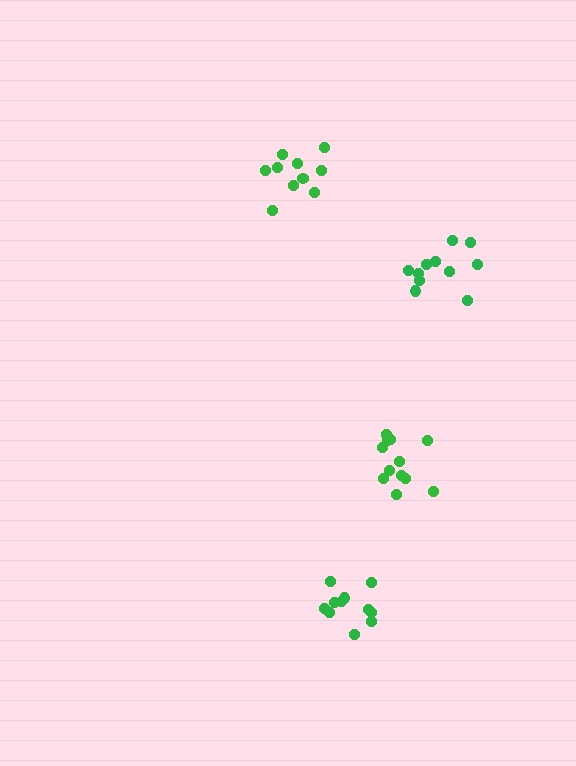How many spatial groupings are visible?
There are 4 spatial groupings.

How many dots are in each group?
Group 1: 12 dots, Group 2: 10 dots, Group 3: 11 dots, Group 4: 11 dots (44 total).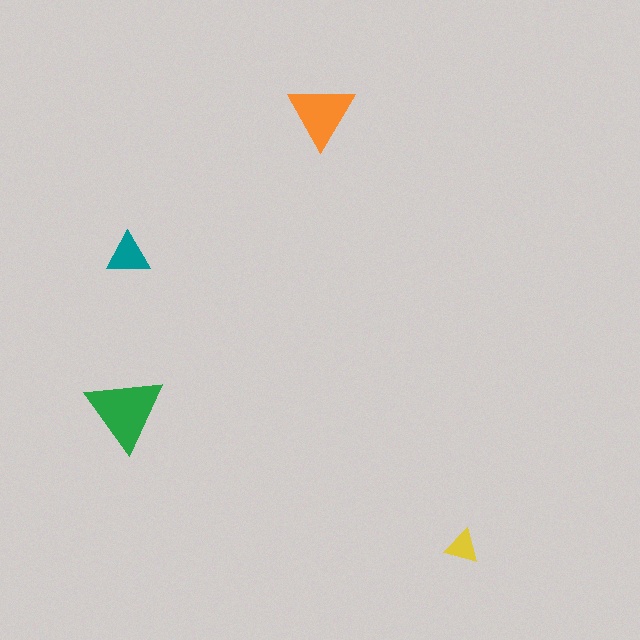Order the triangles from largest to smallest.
the green one, the orange one, the teal one, the yellow one.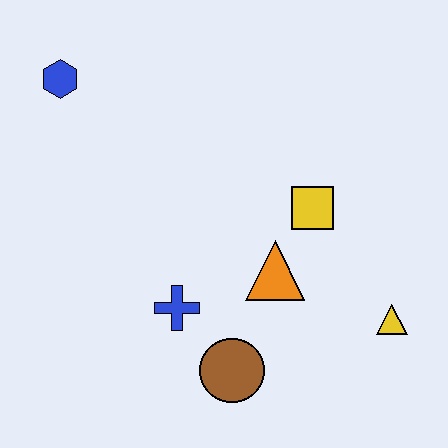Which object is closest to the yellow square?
The orange triangle is closest to the yellow square.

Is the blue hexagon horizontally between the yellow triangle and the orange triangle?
No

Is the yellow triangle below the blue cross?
Yes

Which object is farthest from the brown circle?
The blue hexagon is farthest from the brown circle.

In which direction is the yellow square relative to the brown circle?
The yellow square is above the brown circle.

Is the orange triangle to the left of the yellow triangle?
Yes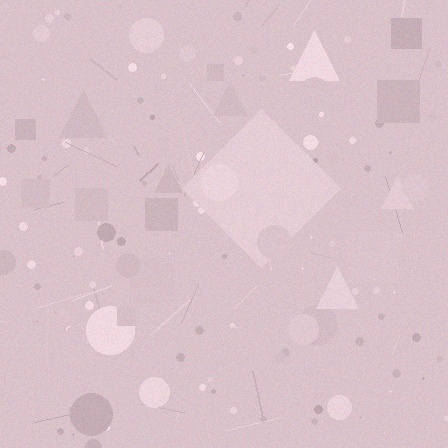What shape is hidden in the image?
A diamond is hidden in the image.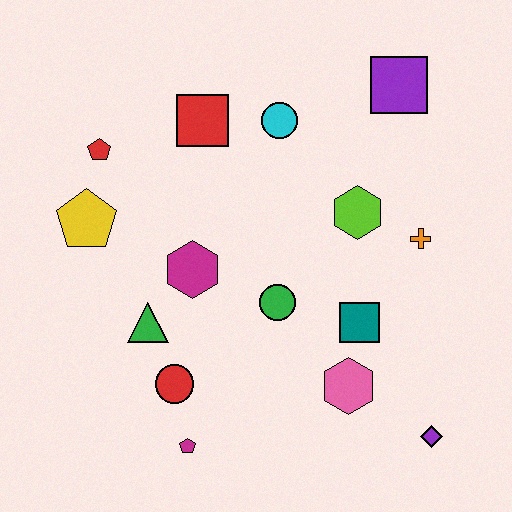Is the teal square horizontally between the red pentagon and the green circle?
No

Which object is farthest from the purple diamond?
The red pentagon is farthest from the purple diamond.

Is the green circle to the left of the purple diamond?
Yes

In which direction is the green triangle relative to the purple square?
The green triangle is to the left of the purple square.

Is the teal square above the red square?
No